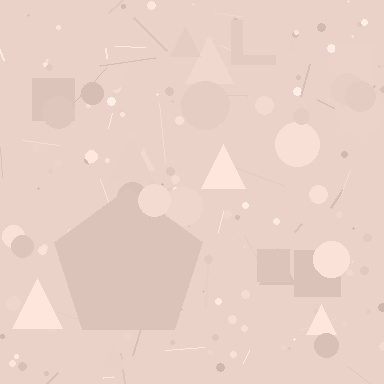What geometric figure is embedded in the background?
A pentagon is embedded in the background.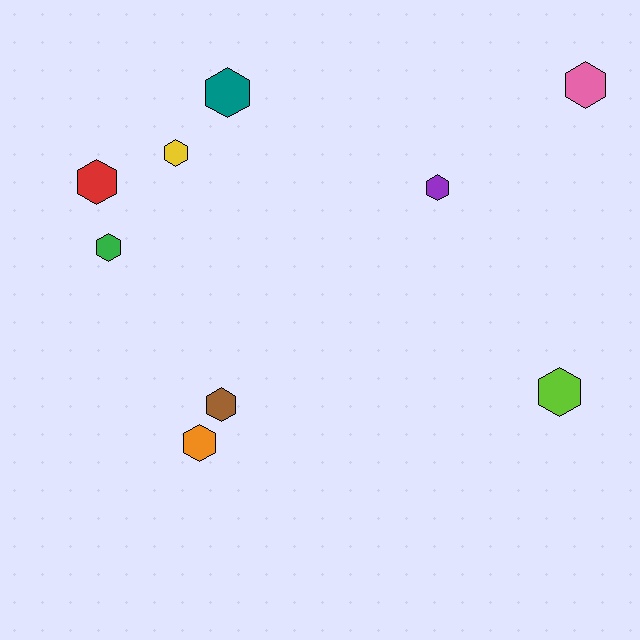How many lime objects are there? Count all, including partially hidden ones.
There is 1 lime object.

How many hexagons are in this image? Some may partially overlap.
There are 9 hexagons.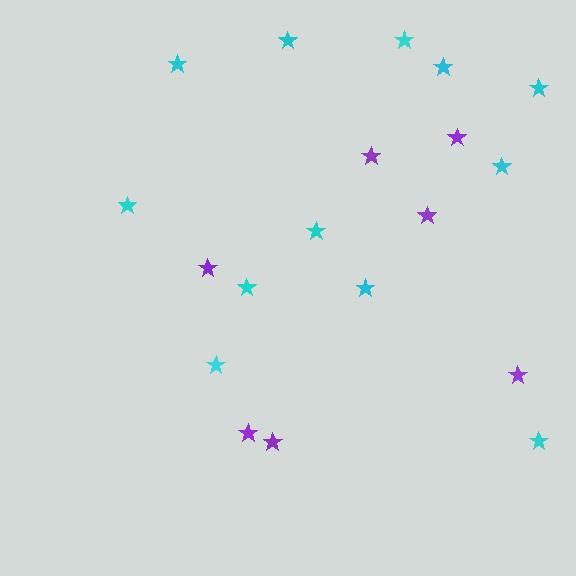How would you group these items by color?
There are 2 groups: one group of cyan stars (12) and one group of purple stars (7).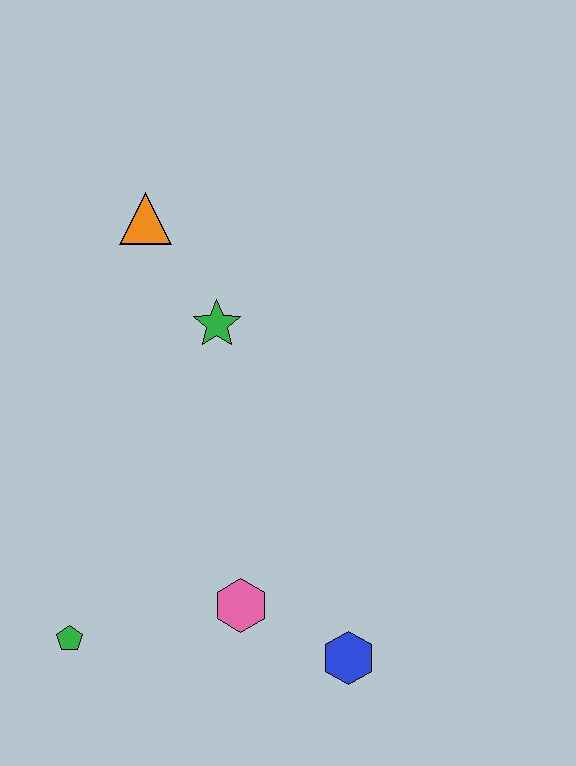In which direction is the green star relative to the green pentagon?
The green star is above the green pentagon.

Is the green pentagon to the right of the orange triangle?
No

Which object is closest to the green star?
The orange triangle is closest to the green star.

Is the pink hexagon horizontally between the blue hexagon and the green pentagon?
Yes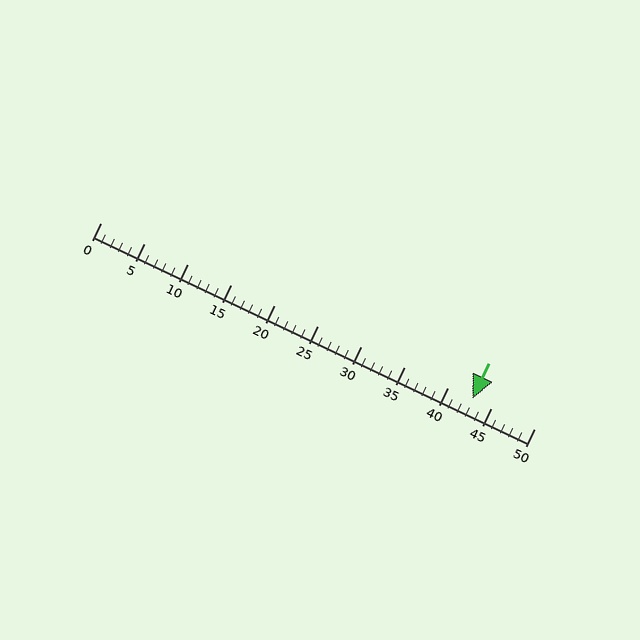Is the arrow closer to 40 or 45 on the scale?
The arrow is closer to 45.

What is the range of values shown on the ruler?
The ruler shows values from 0 to 50.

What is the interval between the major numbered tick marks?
The major tick marks are spaced 5 units apart.